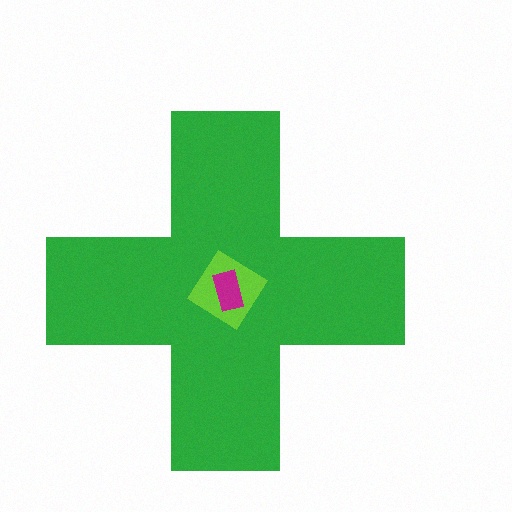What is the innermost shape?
The magenta rectangle.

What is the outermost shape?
The green cross.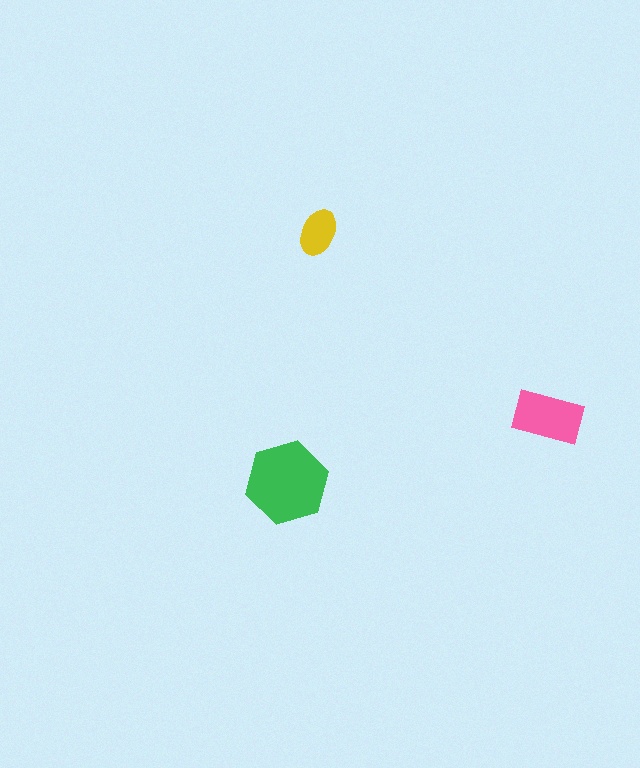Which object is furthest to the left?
The green hexagon is leftmost.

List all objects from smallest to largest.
The yellow ellipse, the pink rectangle, the green hexagon.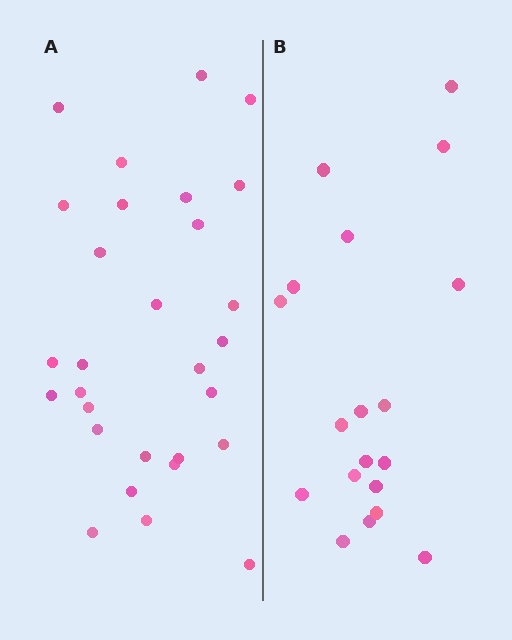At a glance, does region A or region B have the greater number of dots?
Region A (the left region) has more dots.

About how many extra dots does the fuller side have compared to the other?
Region A has roughly 10 or so more dots than region B.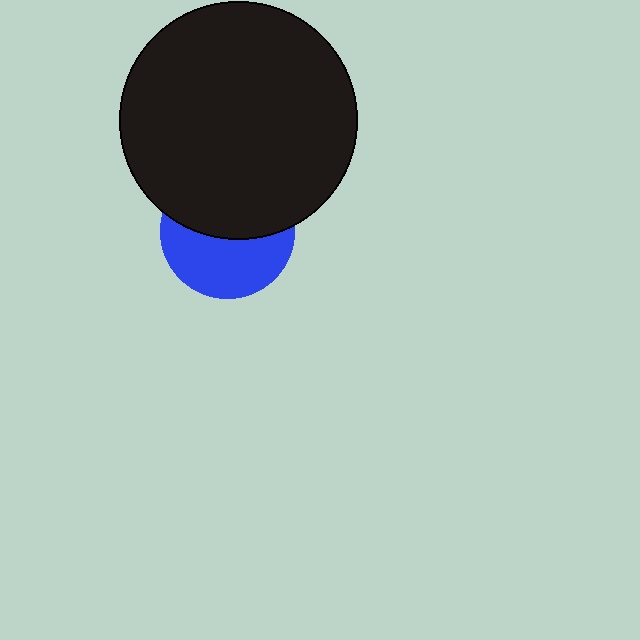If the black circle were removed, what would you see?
You would see the complete blue circle.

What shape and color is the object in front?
The object in front is a black circle.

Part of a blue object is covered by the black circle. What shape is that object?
It is a circle.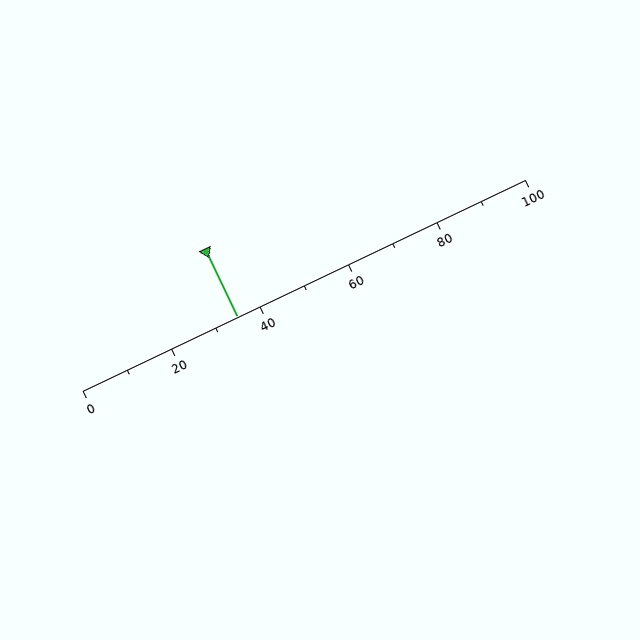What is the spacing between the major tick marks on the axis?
The major ticks are spaced 20 apart.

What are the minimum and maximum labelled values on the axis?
The axis runs from 0 to 100.